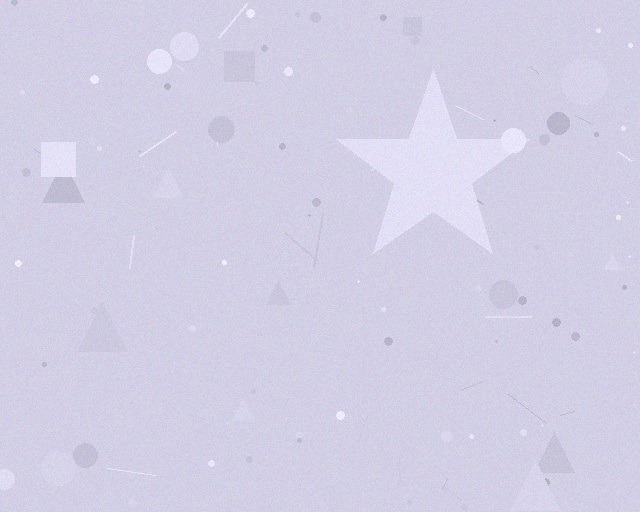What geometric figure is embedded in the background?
A star is embedded in the background.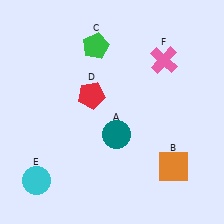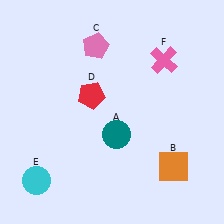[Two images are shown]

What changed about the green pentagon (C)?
In Image 1, C is green. In Image 2, it changed to pink.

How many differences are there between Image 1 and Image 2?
There is 1 difference between the two images.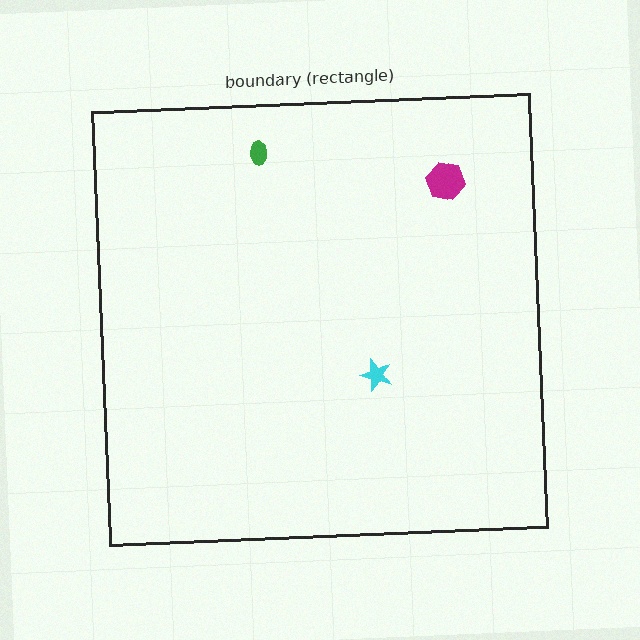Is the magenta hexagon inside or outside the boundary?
Inside.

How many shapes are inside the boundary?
3 inside, 0 outside.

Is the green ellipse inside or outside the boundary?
Inside.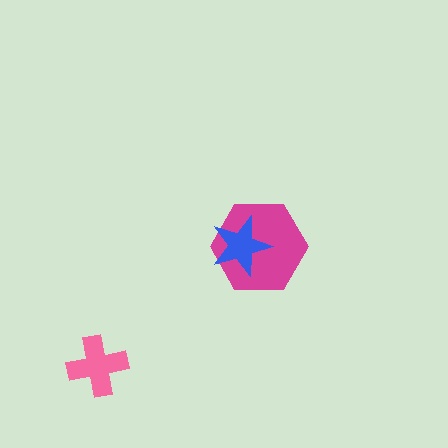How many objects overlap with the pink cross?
0 objects overlap with the pink cross.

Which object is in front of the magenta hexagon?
The blue star is in front of the magenta hexagon.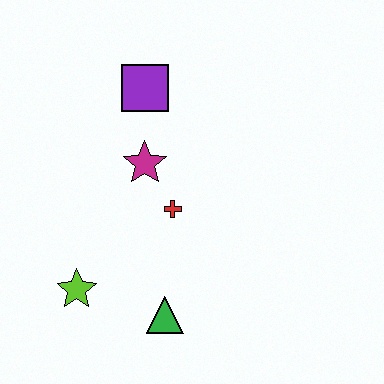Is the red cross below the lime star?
No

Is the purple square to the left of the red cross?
Yes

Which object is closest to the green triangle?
The lime star is closest to the green triangle.